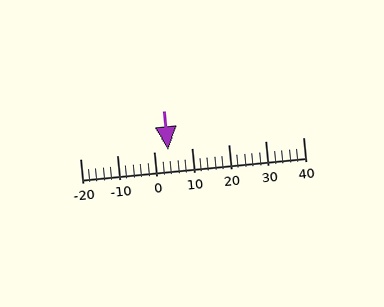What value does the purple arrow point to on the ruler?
The purple arrow points to approximately 4.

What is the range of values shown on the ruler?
The ruler shows values from -20 to 40.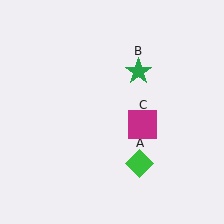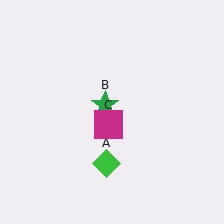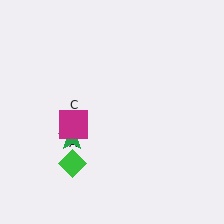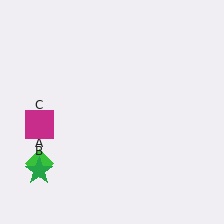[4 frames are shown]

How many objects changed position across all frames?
3 objects changed position: green diamond (object A), green star (object B), magenta square (object C).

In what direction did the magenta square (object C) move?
The magenta square (object C) moved left.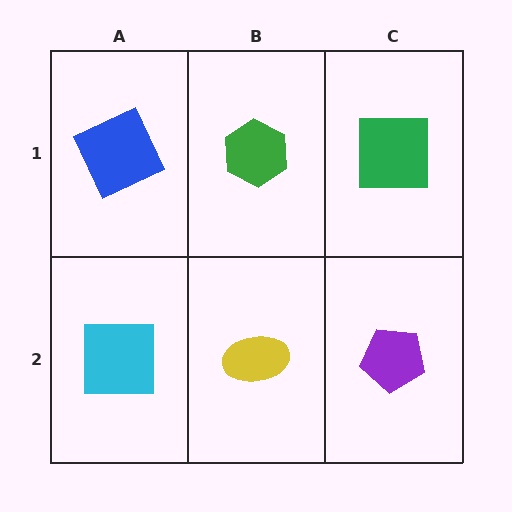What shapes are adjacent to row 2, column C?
A green square (row 1, column C), a yellow ellipse (row 2, column B).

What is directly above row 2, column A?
A blue square.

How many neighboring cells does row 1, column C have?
2.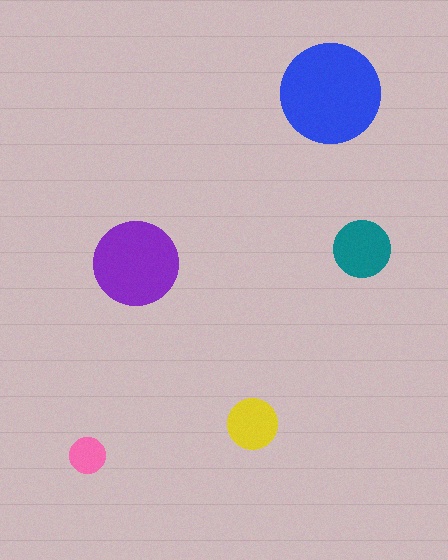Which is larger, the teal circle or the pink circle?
The teal one.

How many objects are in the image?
There are 5 objects in the image.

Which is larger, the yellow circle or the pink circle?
The yellow one.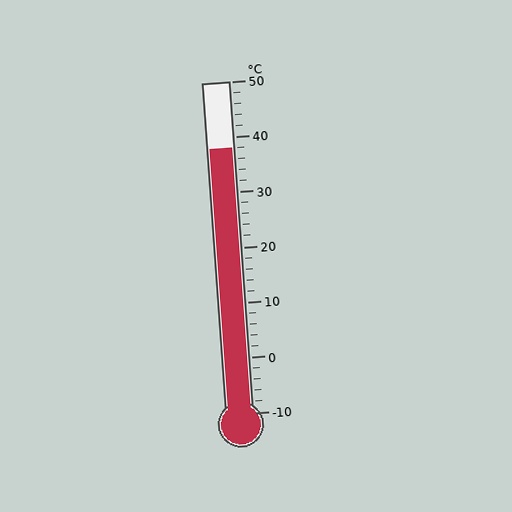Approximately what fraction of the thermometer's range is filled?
The thermometer is filled to approximately 80% of its range.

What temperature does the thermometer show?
The thermometer shows approximately 38°C.